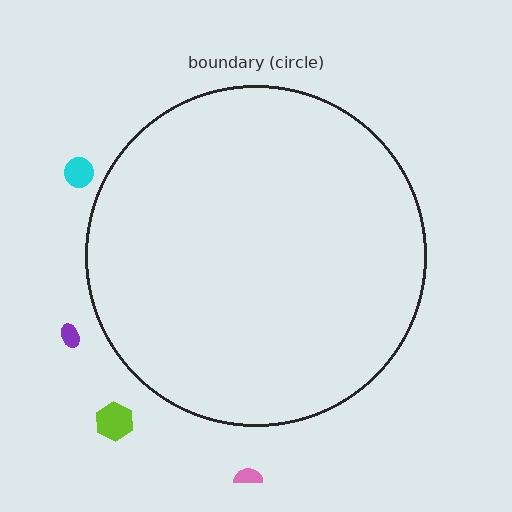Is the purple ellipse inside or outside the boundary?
Outside.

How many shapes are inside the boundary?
0 inside, 4 outside.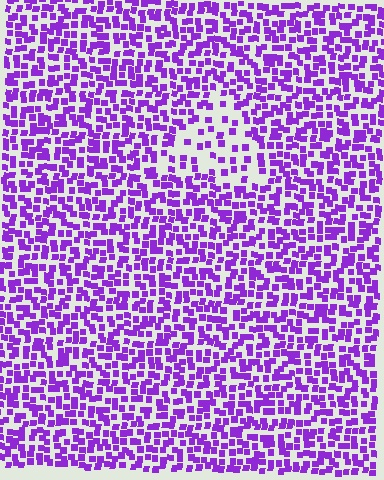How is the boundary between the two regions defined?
The boundary is defined by a change in element density (approximately 2.3x ratio). All elements are the same color, size, and shape.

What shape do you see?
I see a triangle.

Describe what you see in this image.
The image contains small purple elements arranged at two different densities. A triangle-shaped region is visible where the elements are less densely packed than the surrounding area.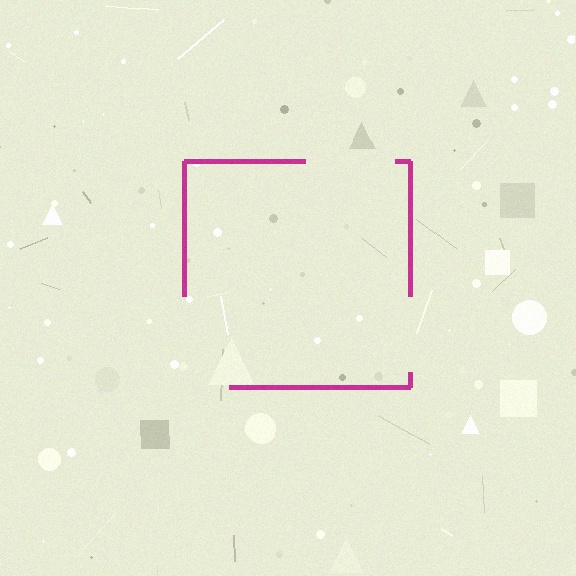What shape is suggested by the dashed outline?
The dashed outline suggests a square.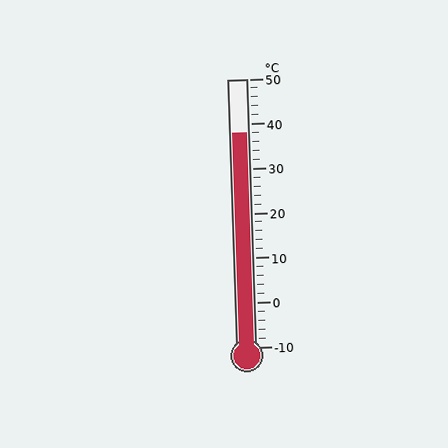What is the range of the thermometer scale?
The thermometer scale ranges from -10°C to 50°C.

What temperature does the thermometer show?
The thermometer shows approximately 38°C.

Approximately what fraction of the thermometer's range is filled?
The thermometer is filled to approximately 80% of its range.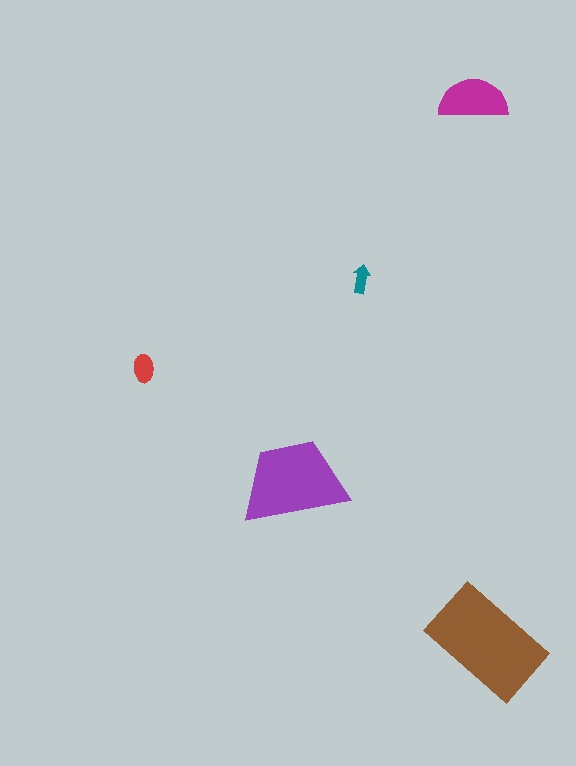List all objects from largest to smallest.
The brown rectangle, the purple trapezoid, the magenta semicircle, the red ellipse, the teal arrow.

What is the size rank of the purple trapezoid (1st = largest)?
2nd.